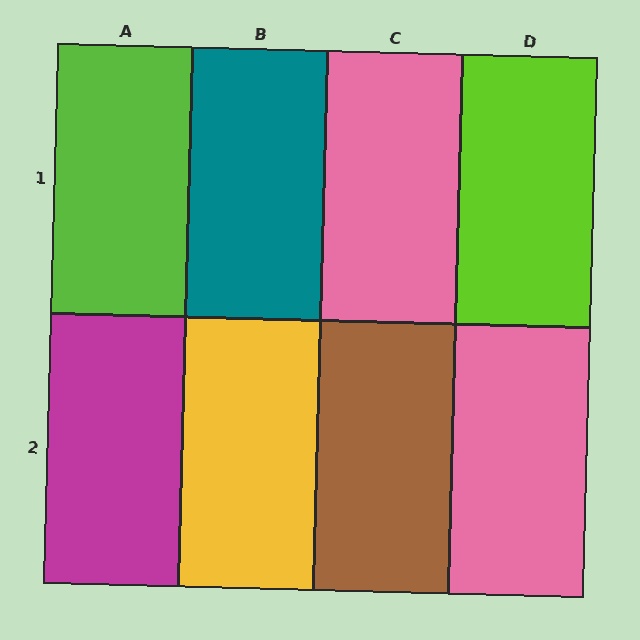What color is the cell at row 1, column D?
Lime.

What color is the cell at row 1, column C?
Pink.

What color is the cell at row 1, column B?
Teal.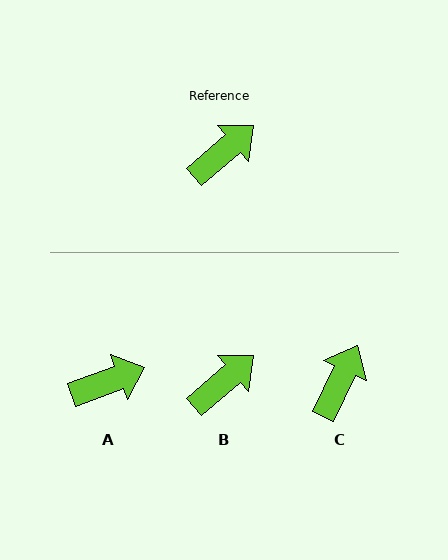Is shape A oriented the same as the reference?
No, it is off by about 20 degrees.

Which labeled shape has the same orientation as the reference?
B.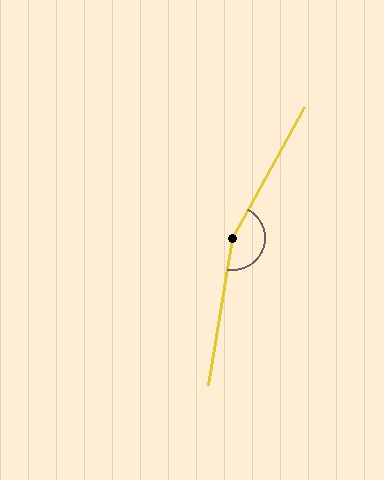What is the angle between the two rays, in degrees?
Approximately 160 degrees.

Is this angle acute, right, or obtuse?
It is obtuse.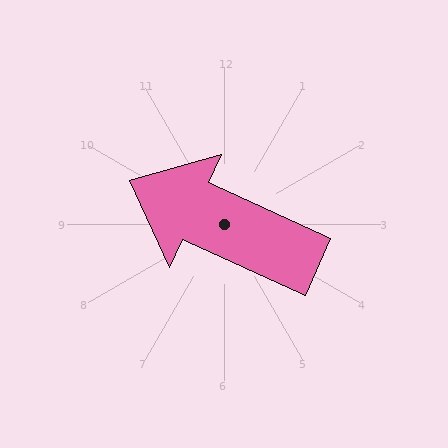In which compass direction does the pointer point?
Northwest.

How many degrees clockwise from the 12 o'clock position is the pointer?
Approximately 295 degrees.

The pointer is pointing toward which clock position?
Roughly 10 o'clock.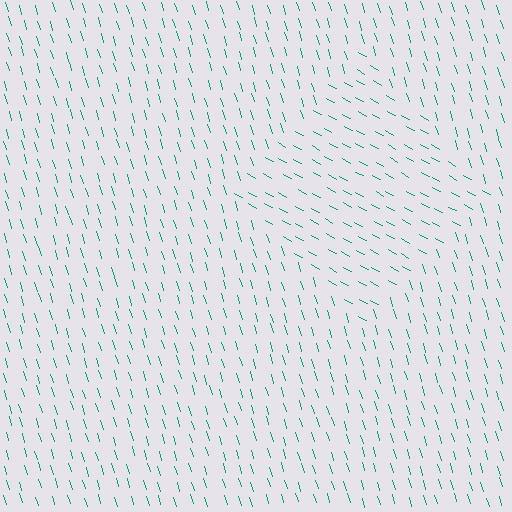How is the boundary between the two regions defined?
The boundary is defined purely by a change in line orientation (approximately 45 degrees difference). All lines are the same color and thickness.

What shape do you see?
I see a diamond.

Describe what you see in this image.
The image is filled with small teal line segments. A diamond region in the image has lines oriented differently from the surrounding lines, creating a visible texture boundary.